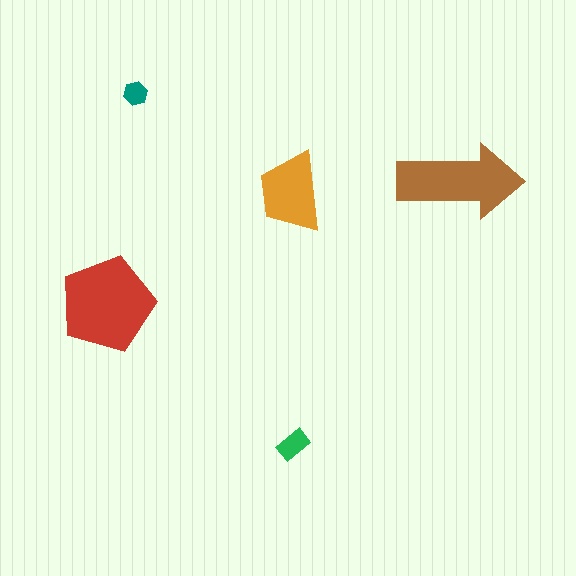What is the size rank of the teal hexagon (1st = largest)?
5th.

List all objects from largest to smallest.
The red pentagon, the brown arrow, the orange trapezoid, the green rectangle, the teal hexagon.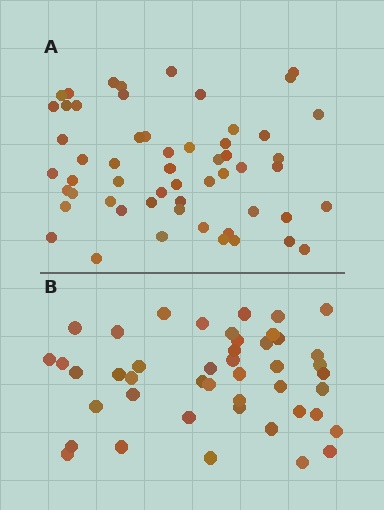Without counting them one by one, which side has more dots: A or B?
Region A (the top region) has more dots.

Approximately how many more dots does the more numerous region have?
Region A has roughly 12 or so more dots than region B.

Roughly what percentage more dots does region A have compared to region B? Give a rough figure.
About 25% more.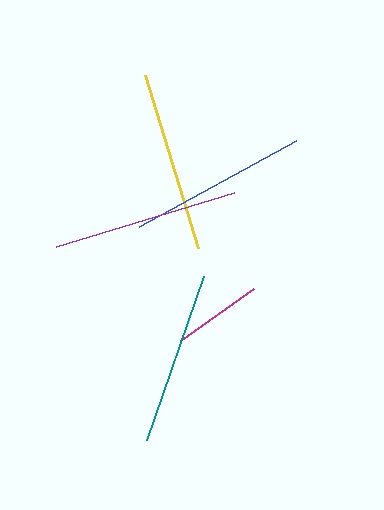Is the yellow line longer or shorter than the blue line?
The yellow line is longer than the blue line.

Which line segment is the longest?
The purple line is the longest at approximately 186 pixels.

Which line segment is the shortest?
The magenta line is the shortest at approximately 90 pixels.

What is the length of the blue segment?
The blue segment is approximately 178 pixels long.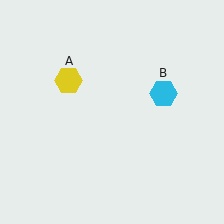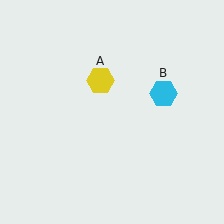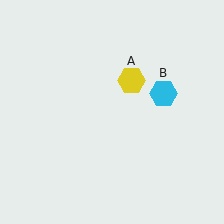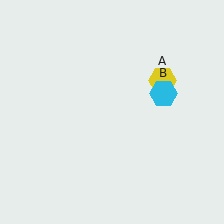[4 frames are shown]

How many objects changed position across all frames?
1 object changed position: yellow hexagon (object A).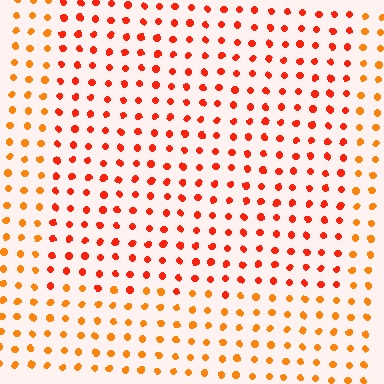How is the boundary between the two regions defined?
The boundary is defined purely by a slight shift in hue (about 25 degrees). Spacing, size, and orientation are identical on both sides.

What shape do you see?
I see a rectangle.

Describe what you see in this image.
The image is filled with small orange elements in a uniform arrangement. A rectangle-shaped region is visible where the elements are tinted to a slightly different hue, forming a subtle color boundary.